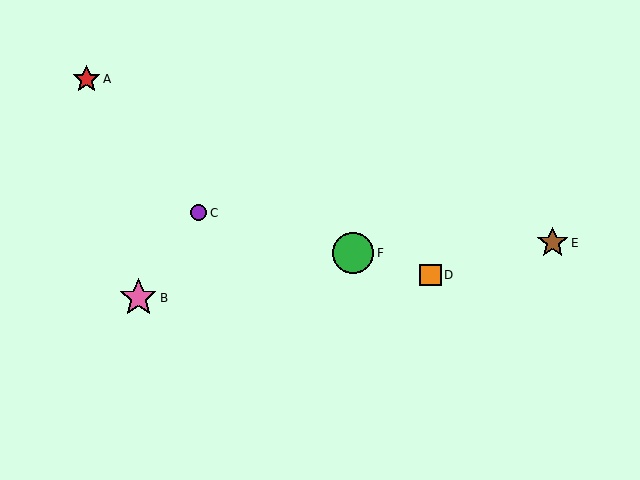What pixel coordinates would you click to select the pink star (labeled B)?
Click at (138, 298) to select the pink star B.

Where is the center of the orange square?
The center of the orange square is at (430, 275).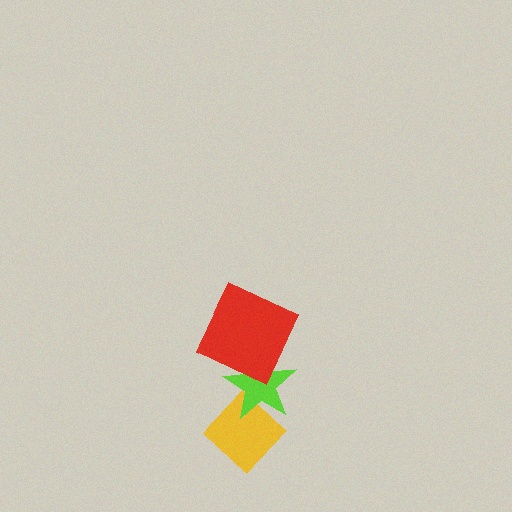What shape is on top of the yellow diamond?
The lime star is on top of the yellow diamond.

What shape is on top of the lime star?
The red square is on top of the lime star.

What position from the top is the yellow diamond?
The yellow diamond is 3rd from the top.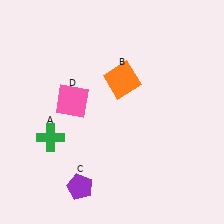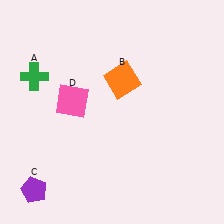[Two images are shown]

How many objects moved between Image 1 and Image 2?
2 objects moved between the two images.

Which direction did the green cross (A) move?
The green cross (A) moved up.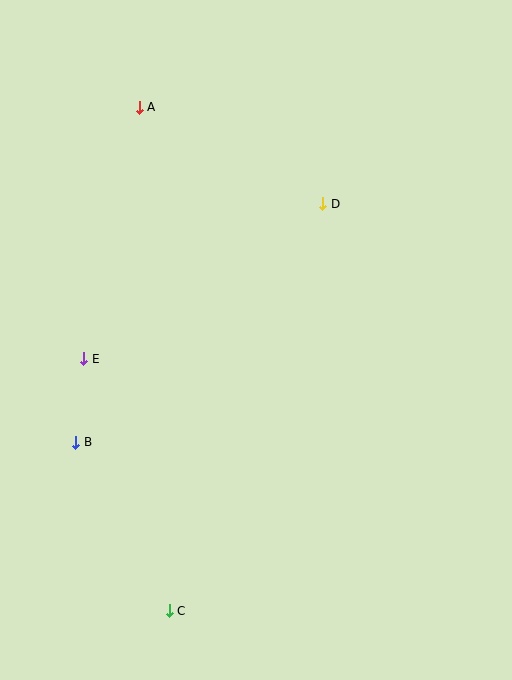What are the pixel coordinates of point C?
Point C is at (169, 611).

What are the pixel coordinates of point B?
Point B is at (76, 442).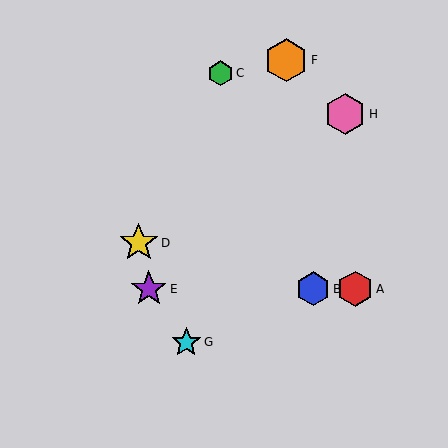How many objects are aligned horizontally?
3 objects (A, B, E) are aligned horizontally.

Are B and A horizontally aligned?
Yes, both are at y≈289.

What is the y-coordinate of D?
Object D is at y≈243.